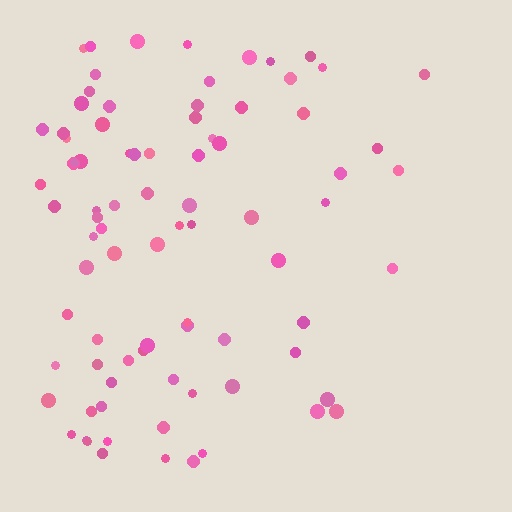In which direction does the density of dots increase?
From right to left, with the left side densest.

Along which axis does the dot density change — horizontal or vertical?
Horizontal.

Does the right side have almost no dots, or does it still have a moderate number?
Still a moderate number, just noticeably fewer than the left.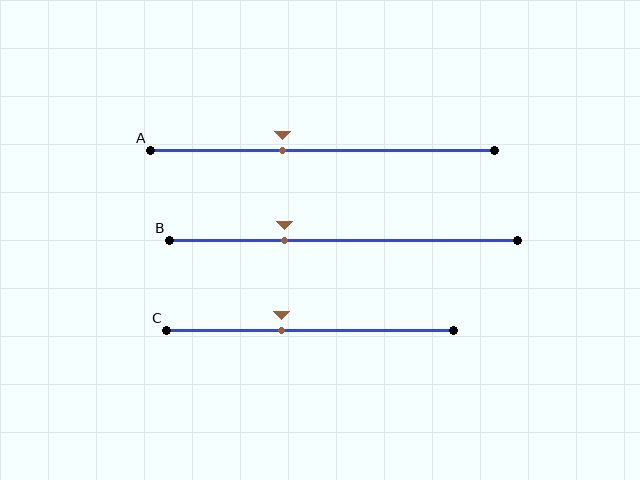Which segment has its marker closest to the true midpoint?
Segment C has its marker closest to the true midpoint.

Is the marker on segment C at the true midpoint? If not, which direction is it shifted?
No, the marker on segment C is shifted to the left by about 10% of the segment length.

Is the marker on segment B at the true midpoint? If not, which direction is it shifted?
No, the marker on segment B is shifted to the left by about 17% of the segment length.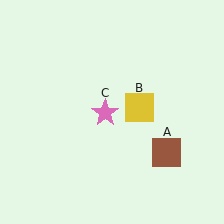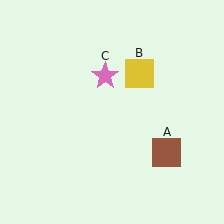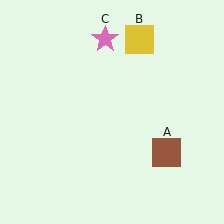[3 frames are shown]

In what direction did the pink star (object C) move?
The pink star (object C) moved up.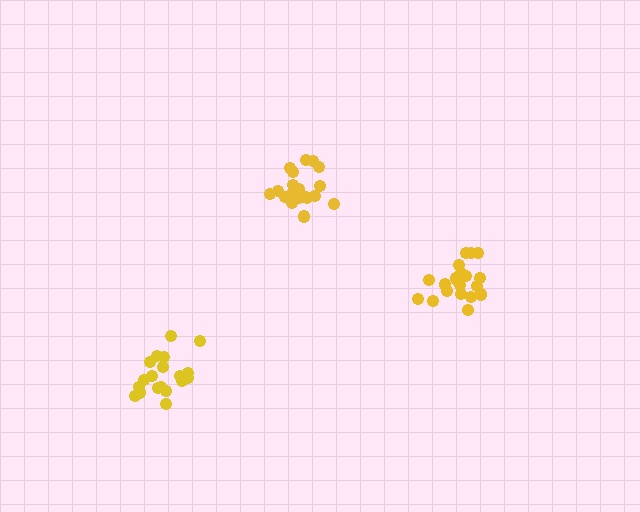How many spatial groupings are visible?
There are 3 spatial groupings.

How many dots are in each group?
Group 1: 21 dots, Group 2: 20 dots, Group 3: 19 dots (60 total).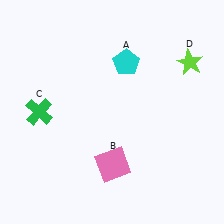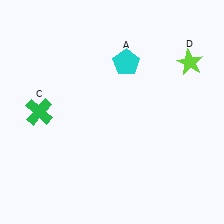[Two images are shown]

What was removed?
The pink square (B) was removed in Image 2.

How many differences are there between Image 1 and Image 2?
There is 1 difference between the two images.